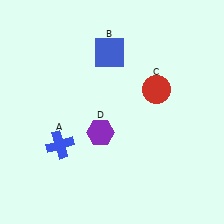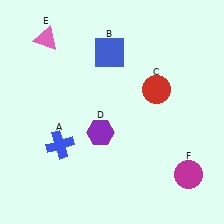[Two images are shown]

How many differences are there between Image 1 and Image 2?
There are 2 differences between the two images.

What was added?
A pink triangle (E), a magenta circle (F) were added in Image 2.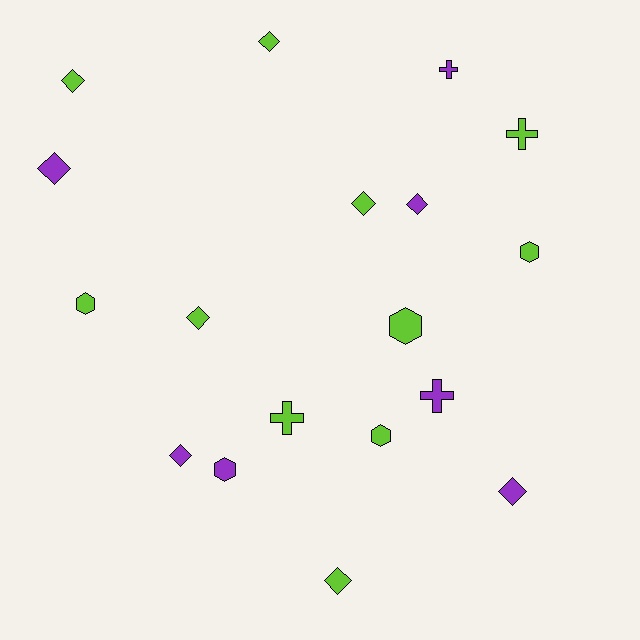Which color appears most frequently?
Lime, with 11 objects.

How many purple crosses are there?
There are 2 purple crosses.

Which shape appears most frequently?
Diamond, with 9 objects.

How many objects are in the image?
There are 18 objects.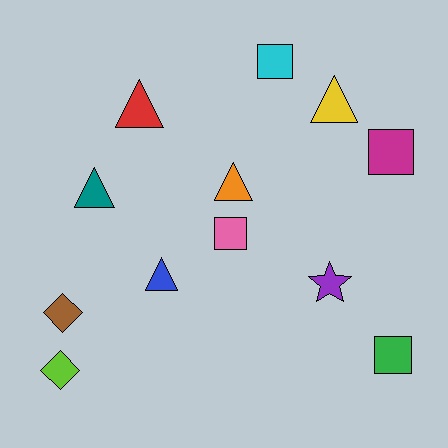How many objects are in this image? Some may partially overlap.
There are 12 objects.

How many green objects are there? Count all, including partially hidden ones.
There is 1 green object.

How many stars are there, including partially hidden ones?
There is 1 star.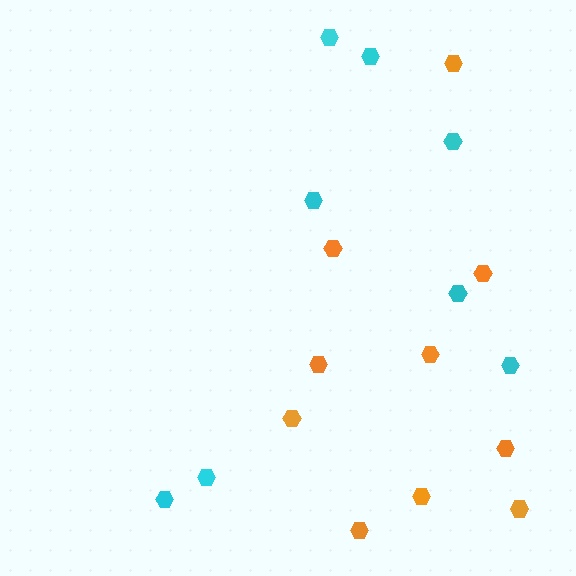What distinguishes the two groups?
There are 2 groups: one group of orange hexagons (10) and one group of cyan hexagons (8).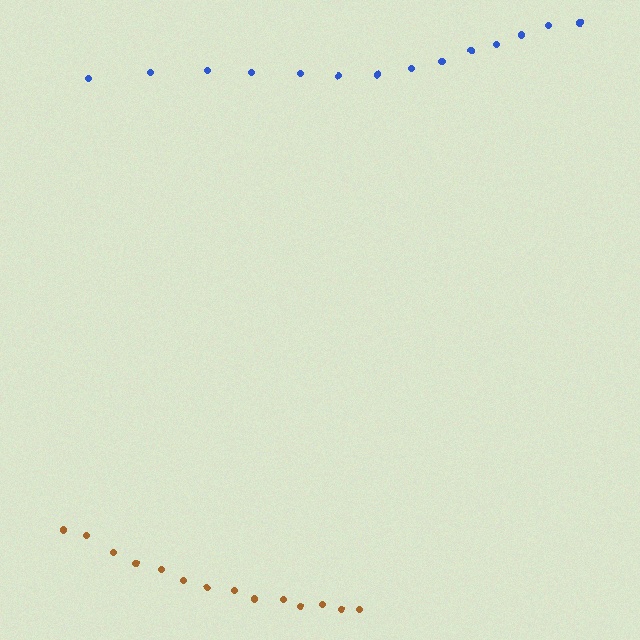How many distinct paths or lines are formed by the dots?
There are 2 distinct paths.